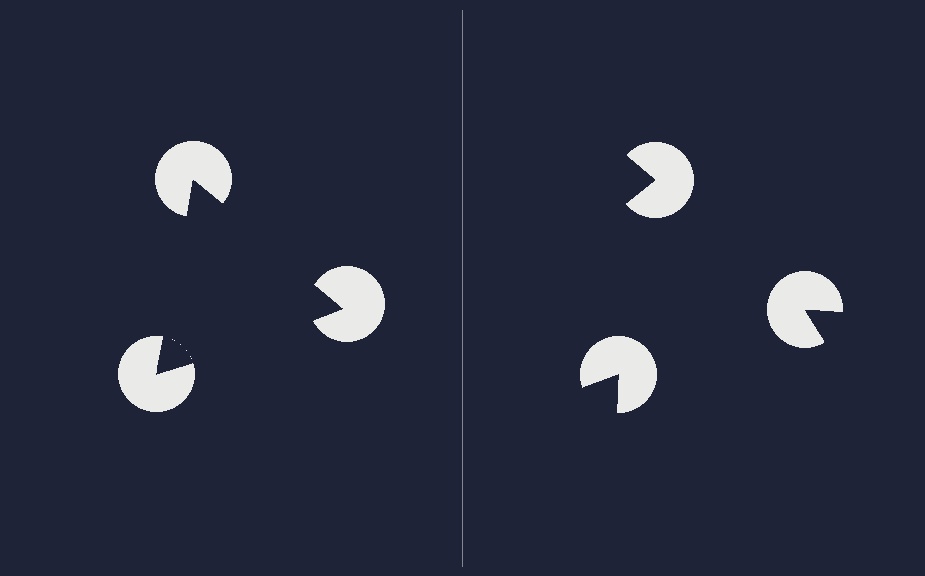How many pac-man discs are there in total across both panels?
6 — 3 on each side.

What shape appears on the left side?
An illusory triangle.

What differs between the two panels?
The pac-man discs are positioned identically on both sides; only the wedge orientations differ. On the left they align to a triangle; on the right they are misaligned.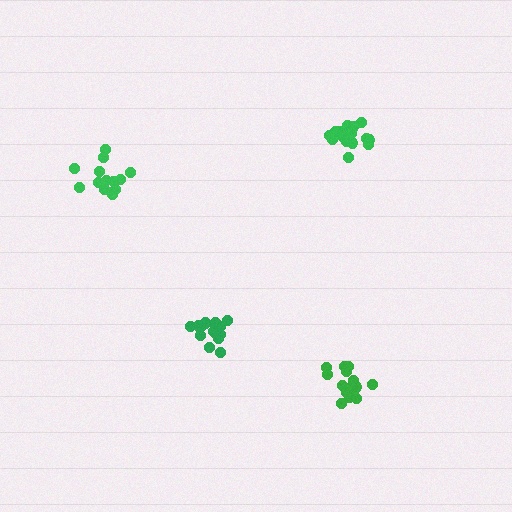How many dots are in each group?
Group 1: 17 dots, Group 2: 17 dots, Group 3: 16 dots, Group 4: 13 dots (63 total).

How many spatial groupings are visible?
There are 4 spatial groupings.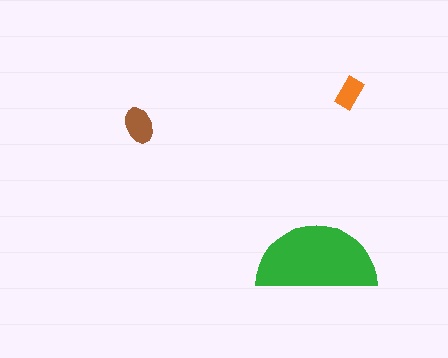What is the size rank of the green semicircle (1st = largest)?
1st.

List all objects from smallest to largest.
The orange rectangle, the brown ellipse, the green semicircle.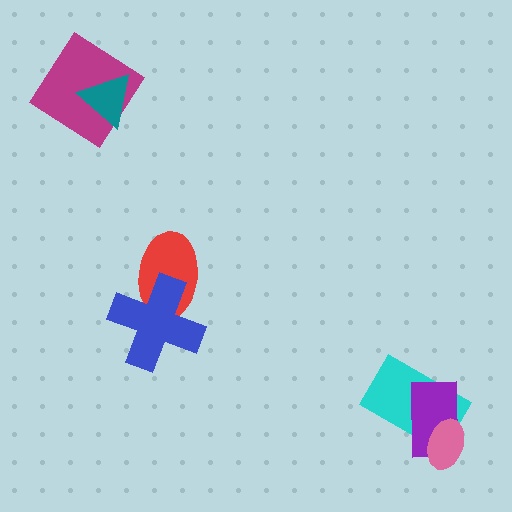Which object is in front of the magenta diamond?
The teal triangle is in front of the magenta diamond.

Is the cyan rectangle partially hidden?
Yes, it is partially covered by another shape.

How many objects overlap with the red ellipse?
1 object overlaps with the red ellipse.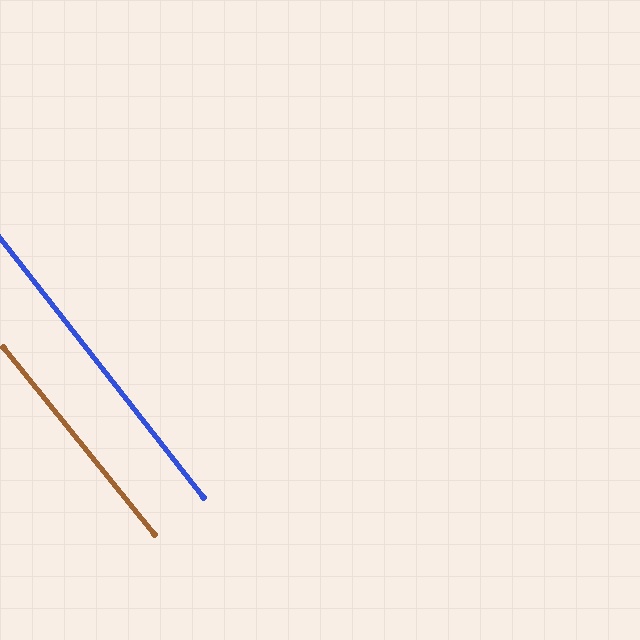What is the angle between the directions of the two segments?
Approximately 1 degree.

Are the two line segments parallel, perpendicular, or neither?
Parallel — their directions differ by only 0.6°.